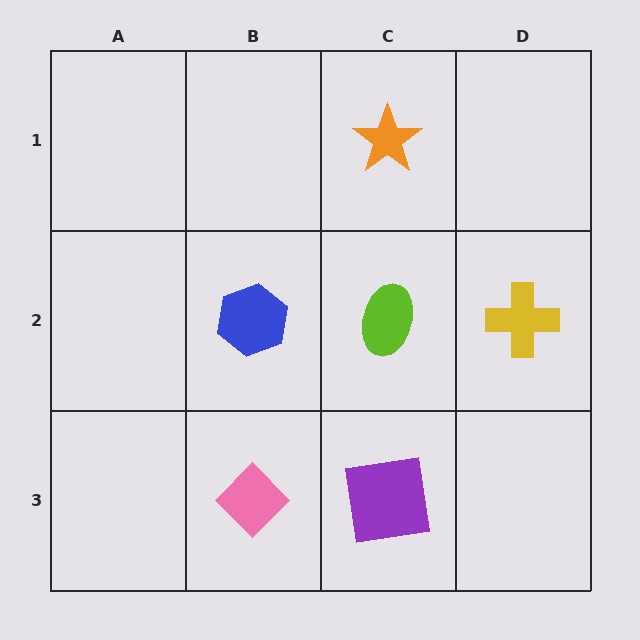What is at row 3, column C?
A purple square.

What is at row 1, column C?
An orange star.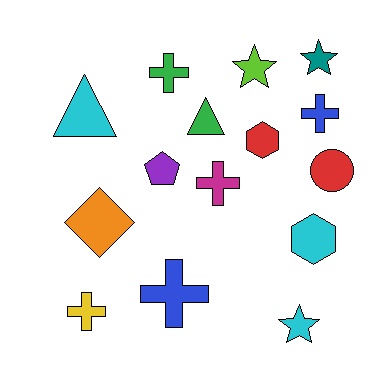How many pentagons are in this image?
There is 1 pentagon.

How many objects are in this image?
There are 15 objects.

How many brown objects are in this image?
There are no brown objects.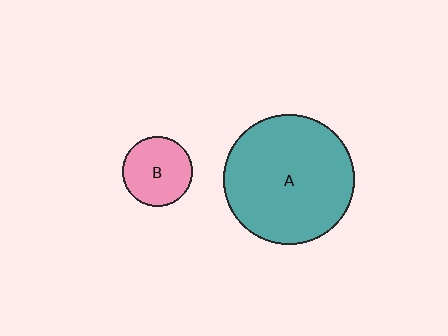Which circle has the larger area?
Circle A (teal).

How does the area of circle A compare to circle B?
Approximately 3.5 times.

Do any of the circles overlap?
No, none of the circles overlap.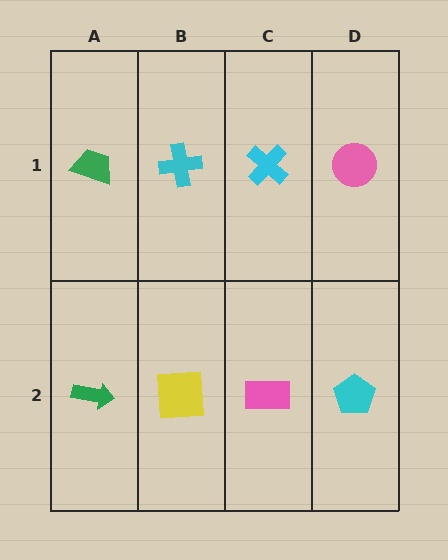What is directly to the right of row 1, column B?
A cyan cross.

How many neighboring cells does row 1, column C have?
3.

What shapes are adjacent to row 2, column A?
A green trapezoid (row 1, column A), a yellow square (row 2, column B).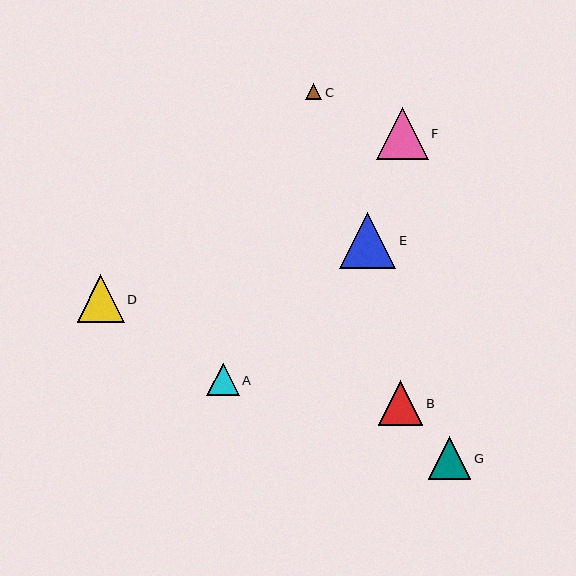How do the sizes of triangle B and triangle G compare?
Triangle B and triangle G are approximately the same size.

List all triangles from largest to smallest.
From largest to smallest: E, F, D, B, G, A, C.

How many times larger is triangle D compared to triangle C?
Triangle D is approximately 3.0 times the size of triangle C.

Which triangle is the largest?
Triangle E is the largest with a size of approximately 56 pixels.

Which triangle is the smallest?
Triangle C is the smallest with a size of approximately 16 pixels.